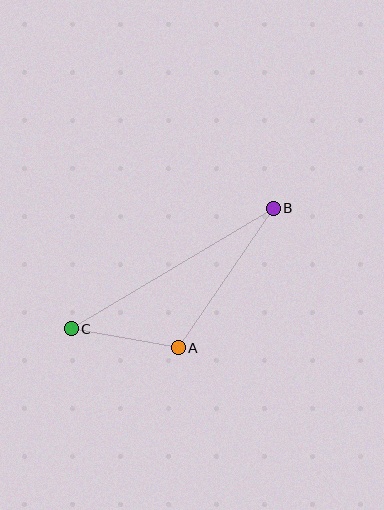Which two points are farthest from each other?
Points B and C are farthest from each other.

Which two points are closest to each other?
Points A and C are closest to each other.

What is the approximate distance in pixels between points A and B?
The distance between A and B is approximately 169 pixels.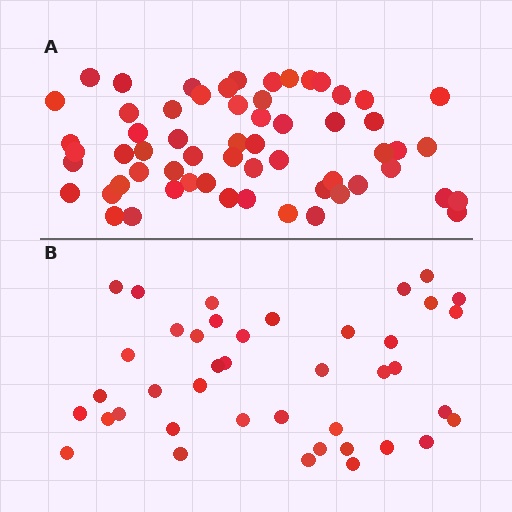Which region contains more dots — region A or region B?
Region A (the top region) has more dots.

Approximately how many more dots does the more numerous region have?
Region A has approximately 20 more dots than region B.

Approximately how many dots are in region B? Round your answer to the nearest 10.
About 40 dots. (The exact count is 41, which rounds to 40.)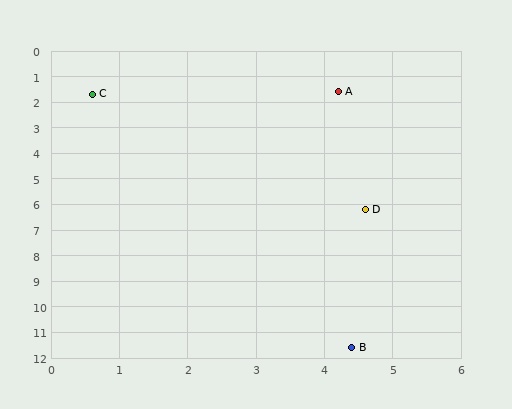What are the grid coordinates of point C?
Point C is at approximately (0.6, 1.7).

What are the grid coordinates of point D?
Point D is at approximately (4.6, 6.2).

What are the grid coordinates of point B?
Point B is at approximately (4.4, 11.6).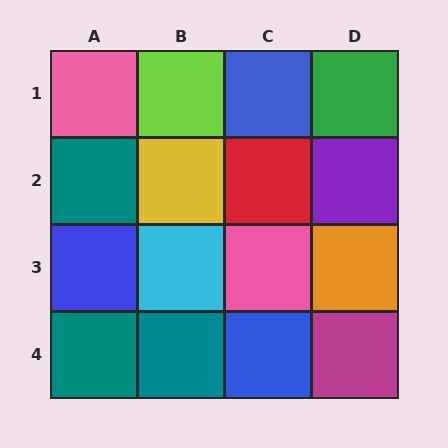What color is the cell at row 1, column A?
Pink.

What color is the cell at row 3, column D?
Orange.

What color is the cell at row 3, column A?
Blue.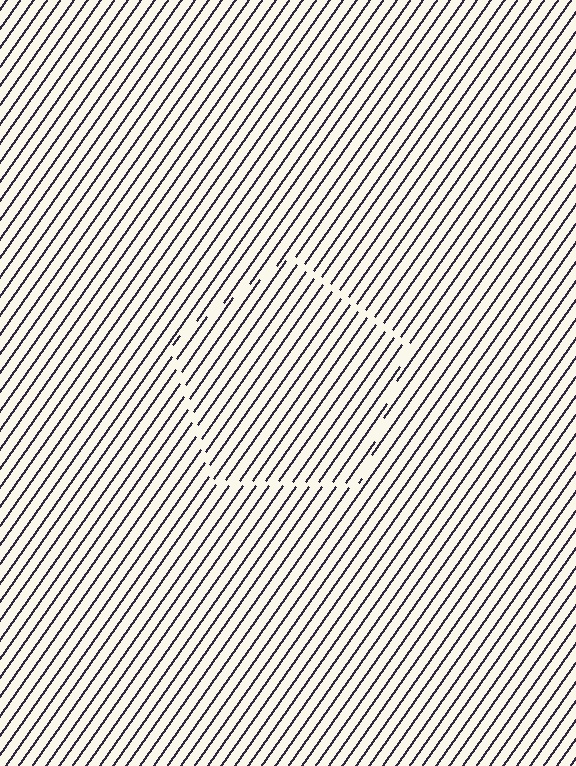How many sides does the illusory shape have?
5 sides — the line-ends trace a pentagon.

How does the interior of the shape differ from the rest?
The interior of the shape contains the same grating, shifted by half a period — the contour is defined by the phase discontinuity where line-ends from the inner and outer gratings abut.